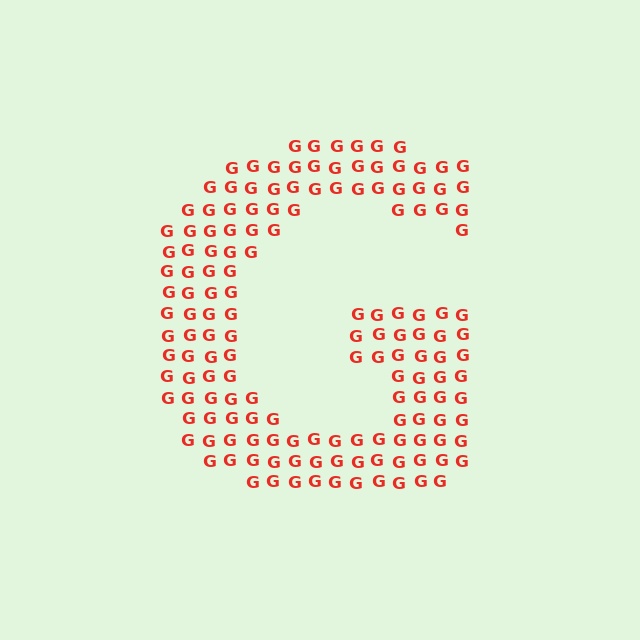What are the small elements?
The small elements are letter G's.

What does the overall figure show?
The overall figure shows the letter G.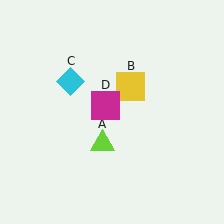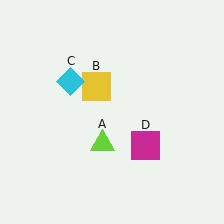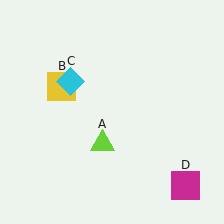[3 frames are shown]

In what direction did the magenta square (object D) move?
The magenta square (object D) moved down and to the right.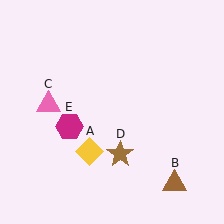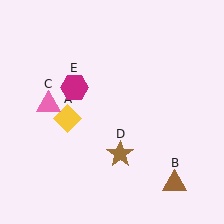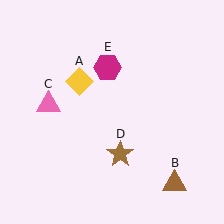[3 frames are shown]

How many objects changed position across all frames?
2 objects changed position: yellow diamond (object A), magenta hexagon (object E).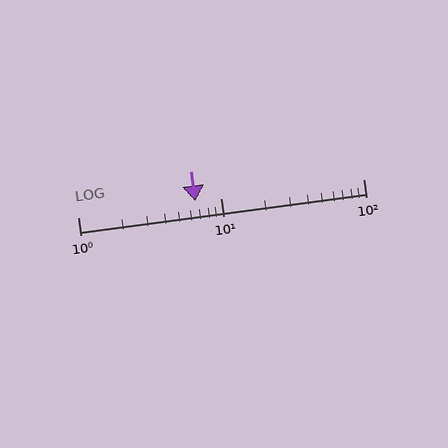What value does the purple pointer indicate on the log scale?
The pointer indicates approximately 6.7.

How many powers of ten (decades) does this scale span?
The scale spans 2 decades, from 1 to 100.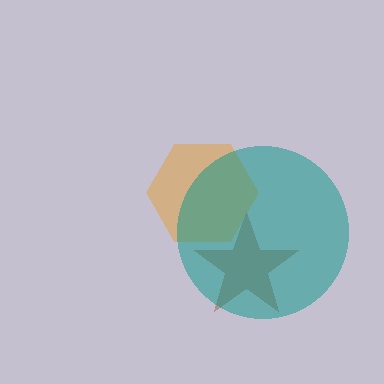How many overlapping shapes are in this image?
There are 3 overlapping shapes in the image.